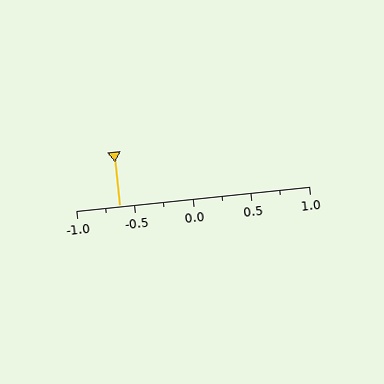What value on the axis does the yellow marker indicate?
The marker indicates approximately -0.62.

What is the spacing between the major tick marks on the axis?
The major ticks are spaced 0.5 apart.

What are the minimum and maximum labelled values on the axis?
The axis runs from -1.0 to 1.0.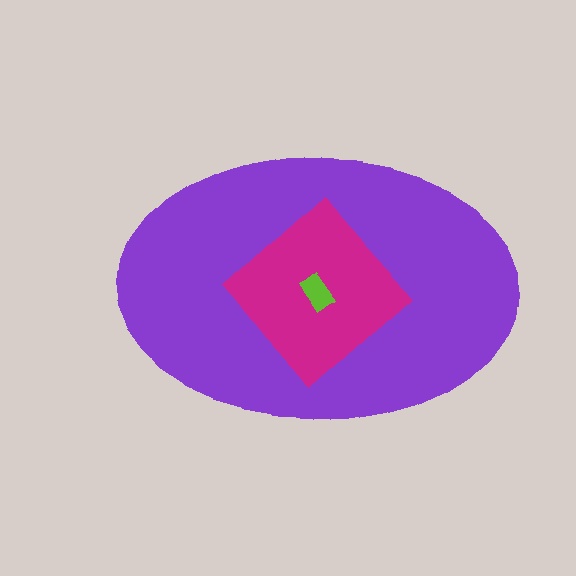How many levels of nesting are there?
3.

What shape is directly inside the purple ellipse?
The magenta diamond.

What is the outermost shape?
The purple ellipse.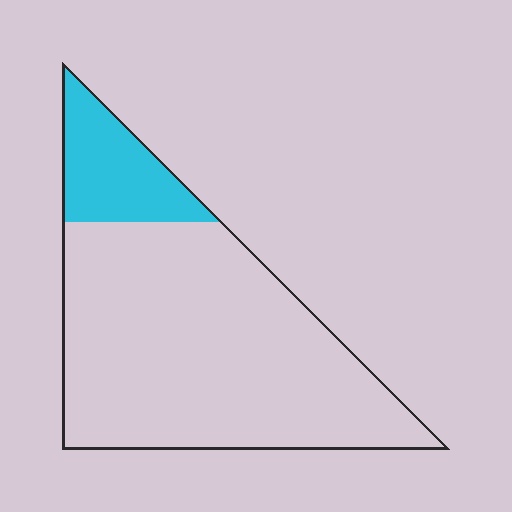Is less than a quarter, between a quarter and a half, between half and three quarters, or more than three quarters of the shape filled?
Less than a quarter.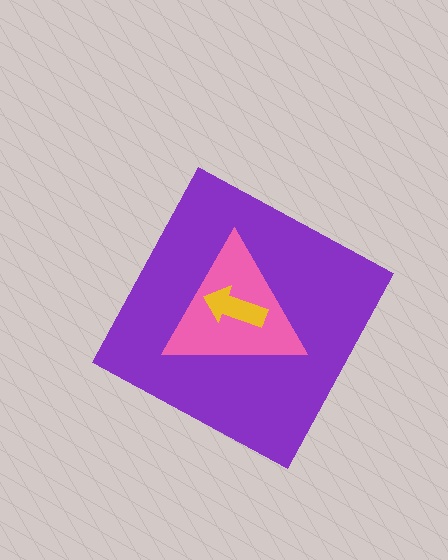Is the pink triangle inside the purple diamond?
Yes.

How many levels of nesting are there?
3.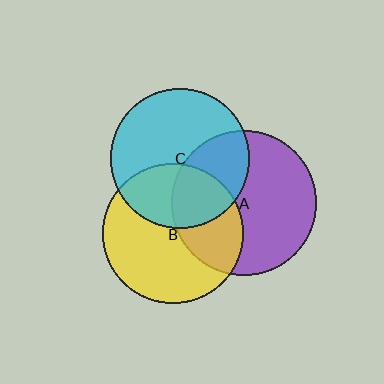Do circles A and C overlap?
Yes.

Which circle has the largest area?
Circle A (purple).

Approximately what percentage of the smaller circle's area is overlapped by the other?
Approximately 35%.